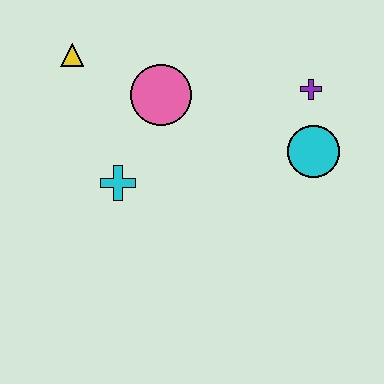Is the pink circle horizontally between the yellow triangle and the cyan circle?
Yes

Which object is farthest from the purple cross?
The yellow triangle is farthest from the purple cross.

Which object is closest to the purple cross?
The cyan circle is closest to the purple cross.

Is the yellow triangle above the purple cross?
Yes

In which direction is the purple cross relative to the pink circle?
The purple cross is to the right of the pink circle.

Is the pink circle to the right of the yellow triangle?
Yes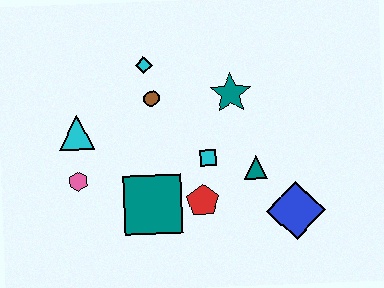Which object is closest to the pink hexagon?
The cyan triangle is closest to the pink hexagon.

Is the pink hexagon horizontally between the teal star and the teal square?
No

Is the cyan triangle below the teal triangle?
No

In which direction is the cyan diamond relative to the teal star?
The cyan diamond is to the left of the teal star.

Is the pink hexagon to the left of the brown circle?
Yes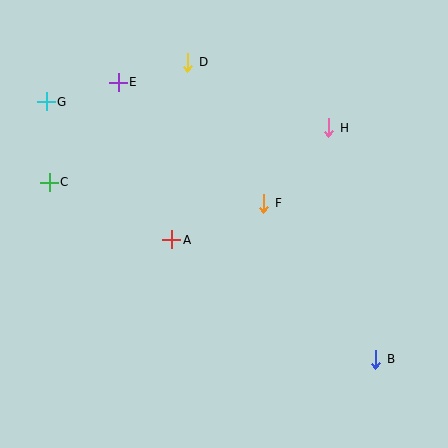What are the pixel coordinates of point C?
Point C is at (49, 182).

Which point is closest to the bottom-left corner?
Point A is closest to the bottom-left corner.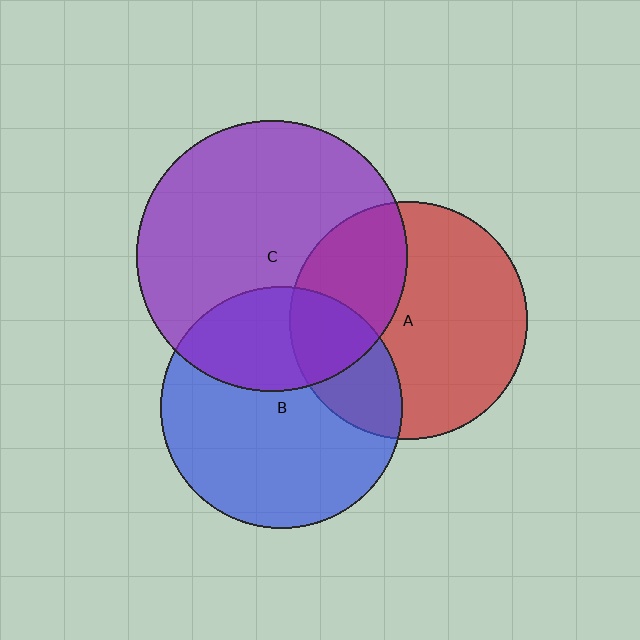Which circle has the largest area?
Circle C (purple).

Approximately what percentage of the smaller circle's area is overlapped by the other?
Approximately 25%.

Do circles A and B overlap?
Yes.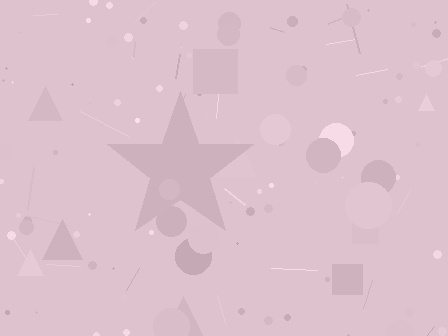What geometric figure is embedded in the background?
A star is embedded in the background.